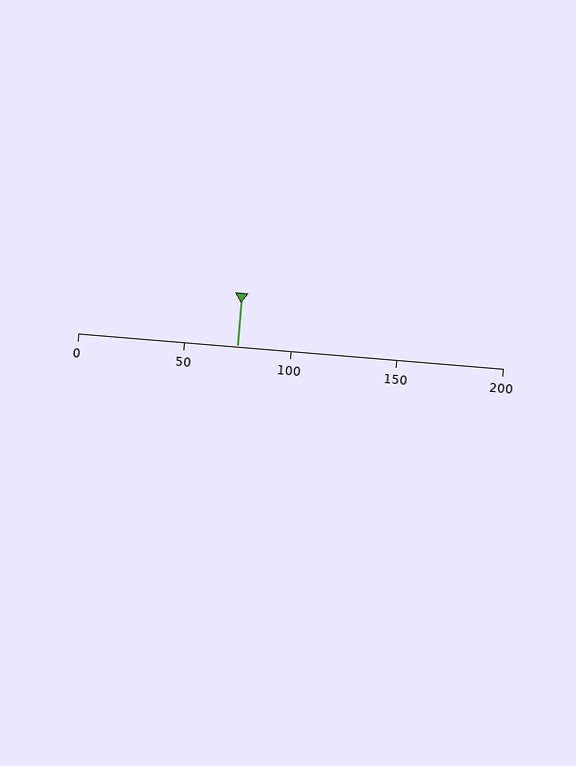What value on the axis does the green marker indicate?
The marker indicates approximately 75.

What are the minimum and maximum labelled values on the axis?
The axis runs from 0 to 200.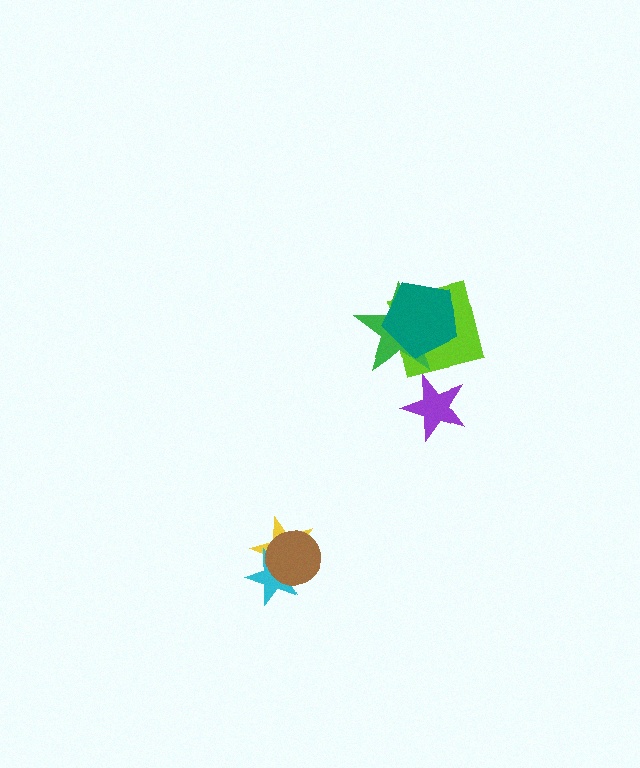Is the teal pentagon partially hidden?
No, no other shape covers it.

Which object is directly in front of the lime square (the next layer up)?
The green star is directly in front of the lime square.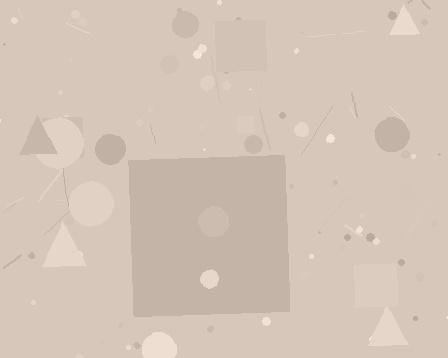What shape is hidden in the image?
A square is hidden in the image.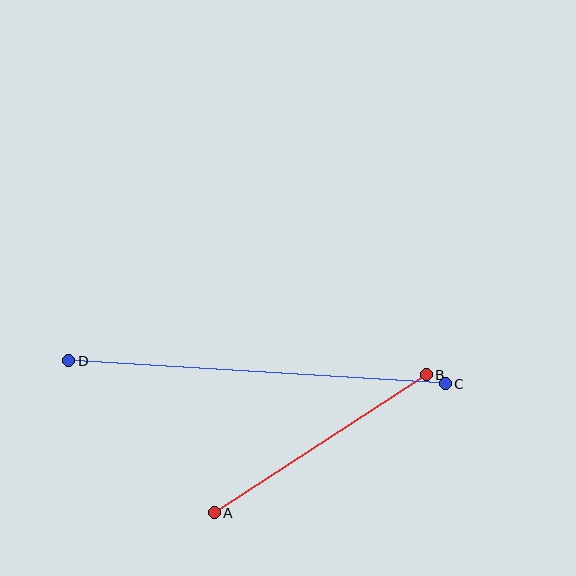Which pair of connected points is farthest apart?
Points C and D are farthest apart.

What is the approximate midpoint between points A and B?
The midpoint is at approximately (320, 444) pixels.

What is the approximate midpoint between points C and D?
The midpoint is at approximately (257, 372) pixels.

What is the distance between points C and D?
The distance is approximately 377 pixels.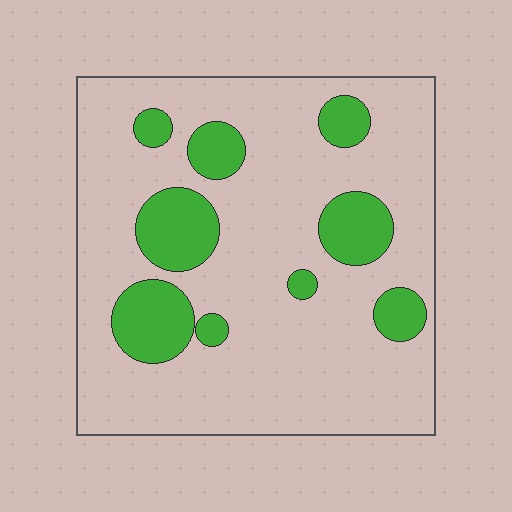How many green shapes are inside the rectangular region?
9.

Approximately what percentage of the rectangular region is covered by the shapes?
Approximately 20%.